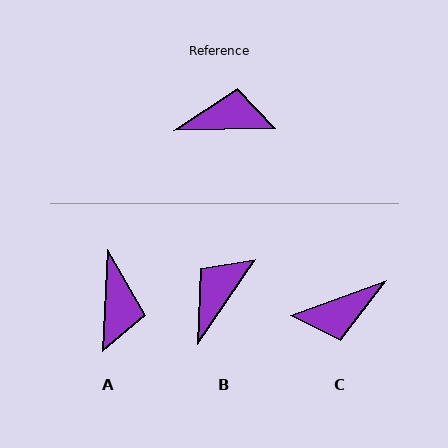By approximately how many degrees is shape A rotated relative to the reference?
Approximately 93 degrees clockwise.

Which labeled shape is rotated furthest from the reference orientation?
C, about 160 degrees away.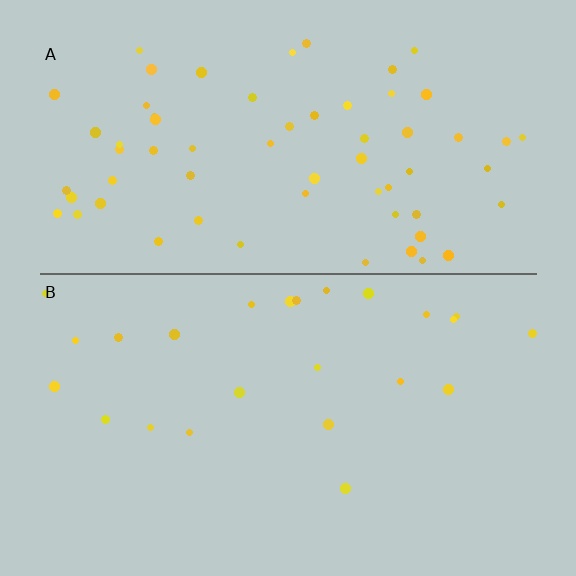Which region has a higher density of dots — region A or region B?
A (the top).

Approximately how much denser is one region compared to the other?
Approximately 2.6× — region A over region B.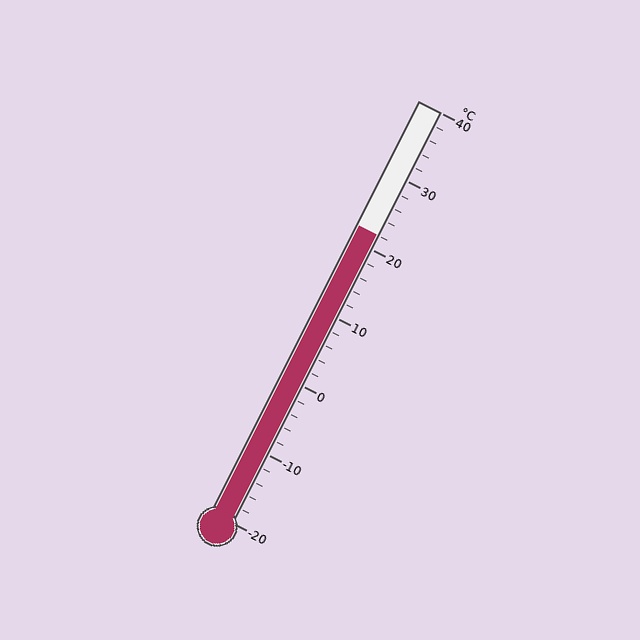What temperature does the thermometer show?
The thermometer shows approximately 22°C.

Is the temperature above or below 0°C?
The temperature is above 0°C.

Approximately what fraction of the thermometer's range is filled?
The thermometer is filled to approximately 70% of its range.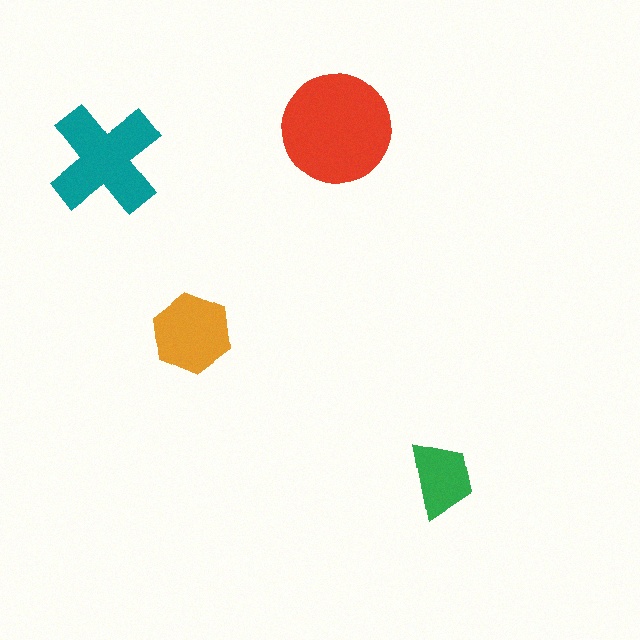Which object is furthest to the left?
The teal cross is leftmost.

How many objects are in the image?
There are 4 objects in the image.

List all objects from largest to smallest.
The red circle, the teal cross, the orange hexagon, the green trapezoid.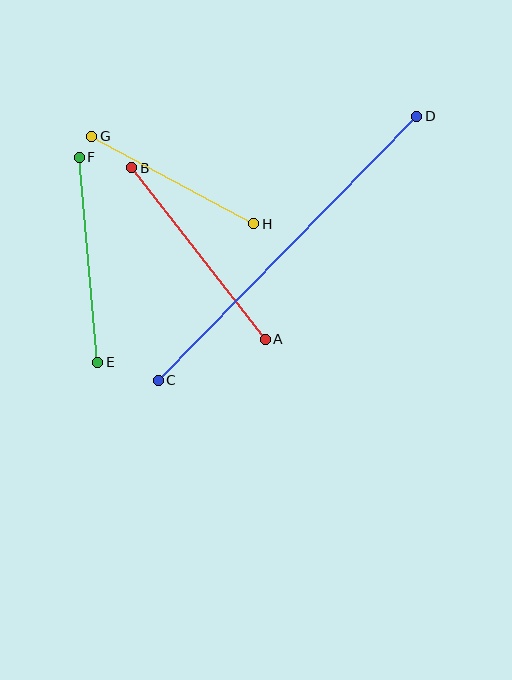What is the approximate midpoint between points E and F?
The midpoint is at approximately (88, 260) pixels.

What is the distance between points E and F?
The distance is approximately 206 pixels.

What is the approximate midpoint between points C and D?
The midpoint is at approximately (287, 248) pixels.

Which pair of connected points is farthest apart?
Points C and D are farthest apart.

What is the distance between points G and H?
The distance is approximately 185 pixels.